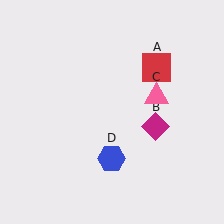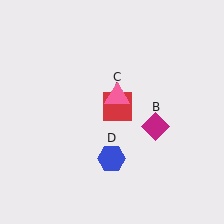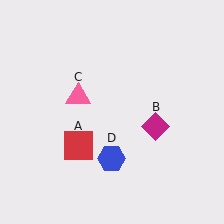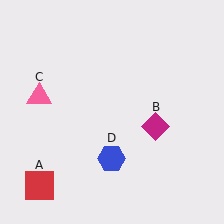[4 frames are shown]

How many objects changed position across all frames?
2 objects changed position: red square (object A), pink triangle (object C).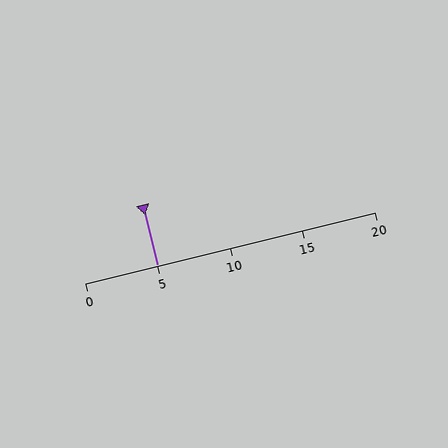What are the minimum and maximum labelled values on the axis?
The axis runs from 0 to 20.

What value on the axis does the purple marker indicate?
The marker indicates approximately 5.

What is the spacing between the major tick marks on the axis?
The major ticks are spaced 5 apart.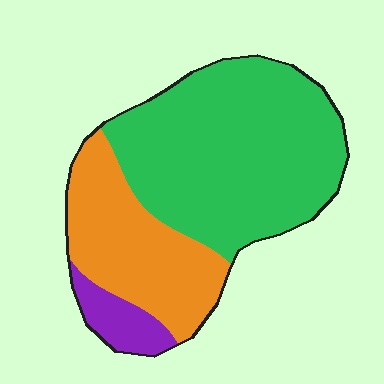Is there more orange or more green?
Green.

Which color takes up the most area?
Green, at roughly 60%.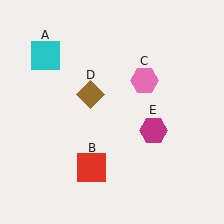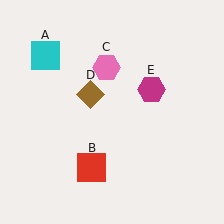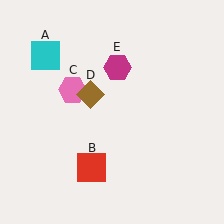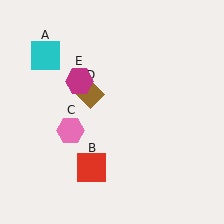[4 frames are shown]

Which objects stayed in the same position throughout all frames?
Cyan square (object A) and red square (object B) and brown diamond (object D) remained stationary.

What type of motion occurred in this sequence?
The pink hexagon (object C), magenta hexagon (object E) rotated counterclockwise around the center of the scene.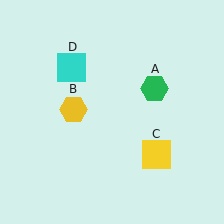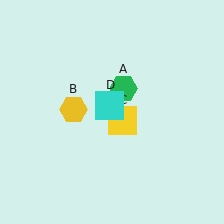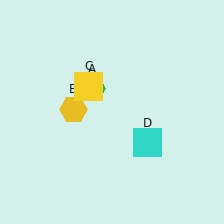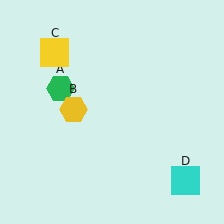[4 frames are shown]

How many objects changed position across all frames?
3 objects changed position: green hexagon (object A), yellow square (object C), cyan square (object D).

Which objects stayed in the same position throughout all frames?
Yellow hexagon (object B) remained stationary.